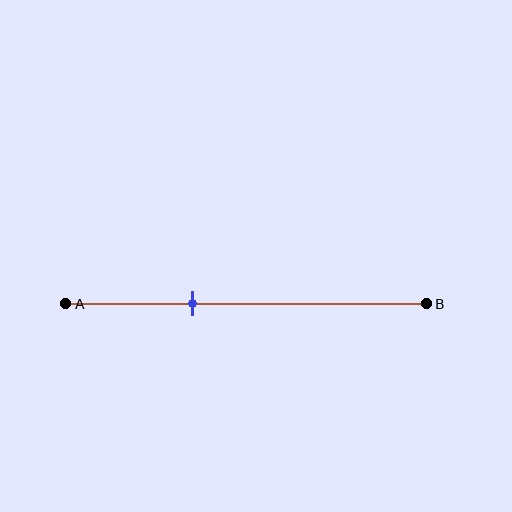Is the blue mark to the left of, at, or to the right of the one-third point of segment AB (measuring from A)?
The blue mark is approximately at the one-third point of segment AB.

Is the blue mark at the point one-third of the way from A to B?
Yes, the mark is approximately at the one-third point.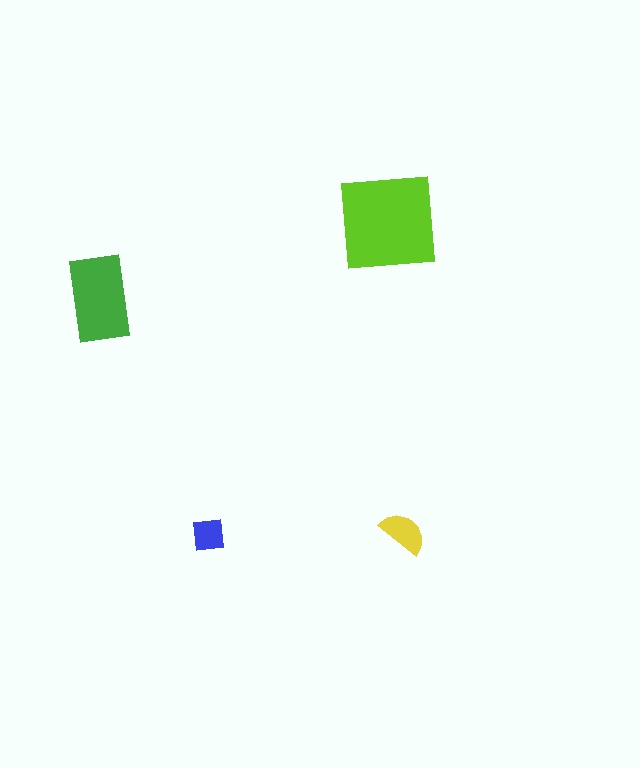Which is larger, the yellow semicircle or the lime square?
The lime square.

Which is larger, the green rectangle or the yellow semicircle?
The green rectangle.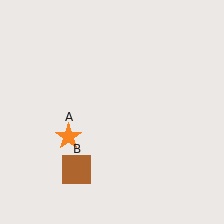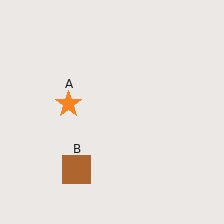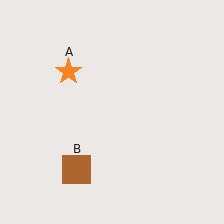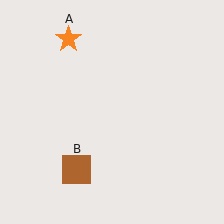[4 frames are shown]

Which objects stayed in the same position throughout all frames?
Brown square (object B) remained stationary.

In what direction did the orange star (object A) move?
The orange star (object A) moved up.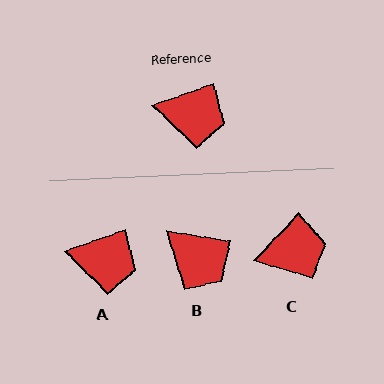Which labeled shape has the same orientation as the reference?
A.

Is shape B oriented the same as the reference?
No, it is off by about 28 degrees.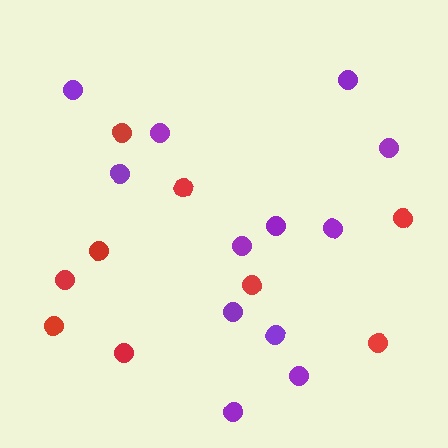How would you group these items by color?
There are 2 groups: one group of red circles (9) and one group of purple circles (12).